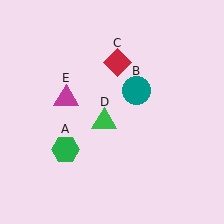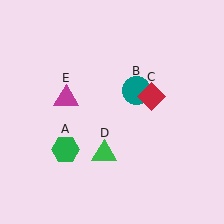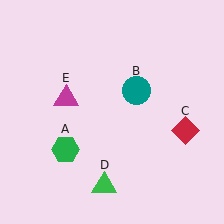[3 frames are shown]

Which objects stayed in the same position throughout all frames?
Green hexagon (object A) and teal circle (object B) and magenta triangle (object E) remained stationary.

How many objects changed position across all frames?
2 objects changed position: red diamond (object C), green triangle (object D).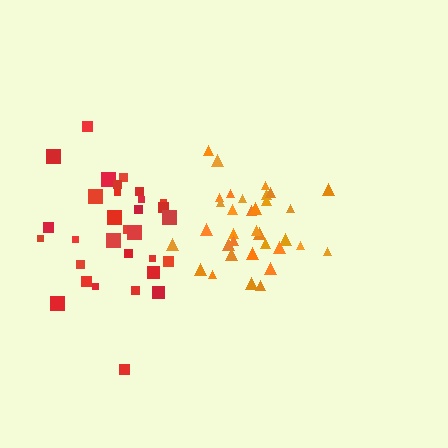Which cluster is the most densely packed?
Orange.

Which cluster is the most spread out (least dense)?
Red.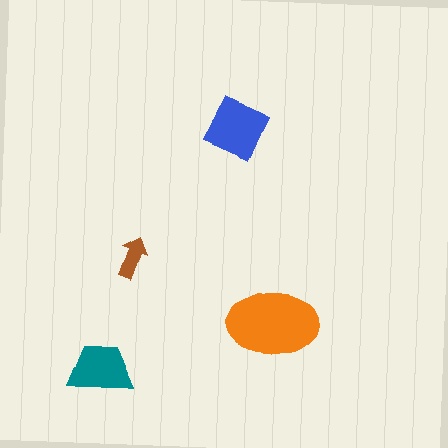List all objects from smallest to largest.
The brown arrow, the teal trapezoid, the blue diamond, the orange ellipse.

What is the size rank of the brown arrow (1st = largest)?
4th.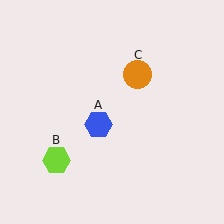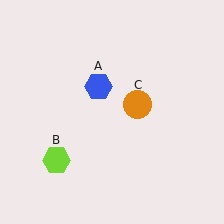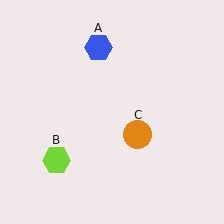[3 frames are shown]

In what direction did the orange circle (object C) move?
The orange circle (object C) moved down.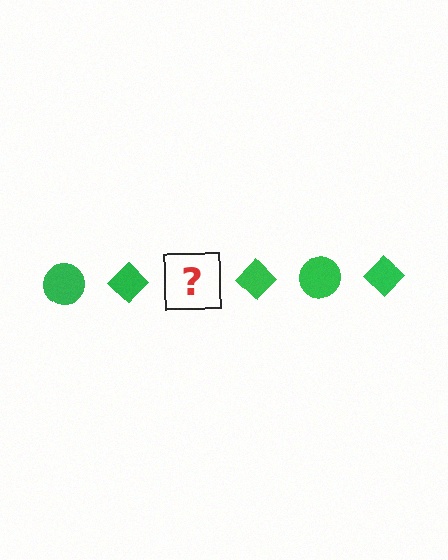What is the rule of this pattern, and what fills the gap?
The rule is that the pattern cycles through circle, diamond shapes in green. The gap should be filled with a green circle.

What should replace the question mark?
The question mark should be replaced with a green circle.